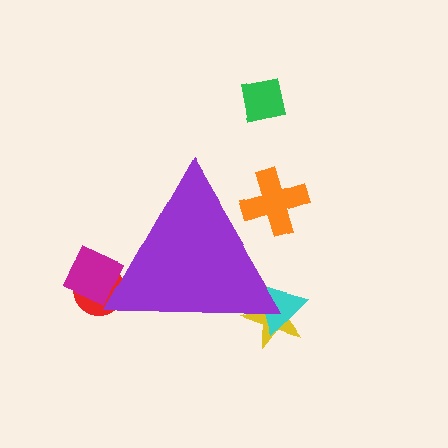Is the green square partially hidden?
No, the green square is fully visible.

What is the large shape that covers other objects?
A purple triangle.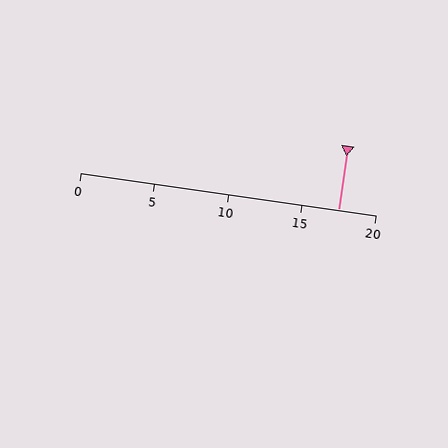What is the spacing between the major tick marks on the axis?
The major ticks are spaced 5 apart.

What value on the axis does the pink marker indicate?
The marker indicates approximately 17.5.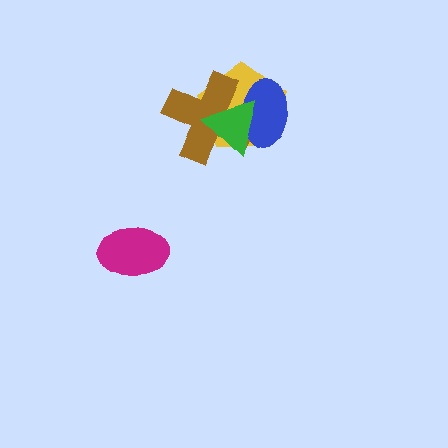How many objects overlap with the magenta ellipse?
0 objects overlap with the magenta ellipse.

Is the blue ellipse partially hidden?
Yes, it is partially covered by another shape.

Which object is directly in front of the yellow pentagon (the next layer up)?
The brown cross is directly in front of the yellow pentagon.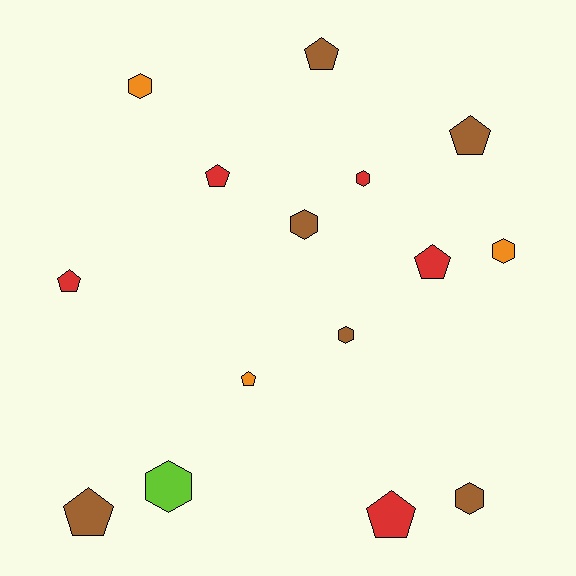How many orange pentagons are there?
There is 1 orange pentagon.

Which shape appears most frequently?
Pentagon, with 8 objects.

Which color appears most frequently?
Brown, with 6 objects.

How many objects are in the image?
There are 15 objects.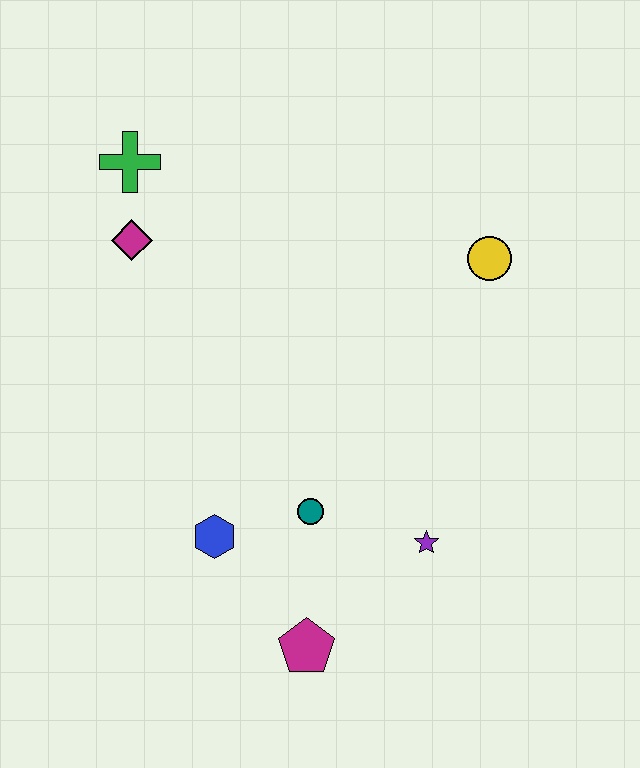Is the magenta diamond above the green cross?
No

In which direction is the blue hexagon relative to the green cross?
The blue hexagon is below the green cross.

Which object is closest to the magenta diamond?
The green cross is closest to the magenta diamond.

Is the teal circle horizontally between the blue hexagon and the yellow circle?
Yes